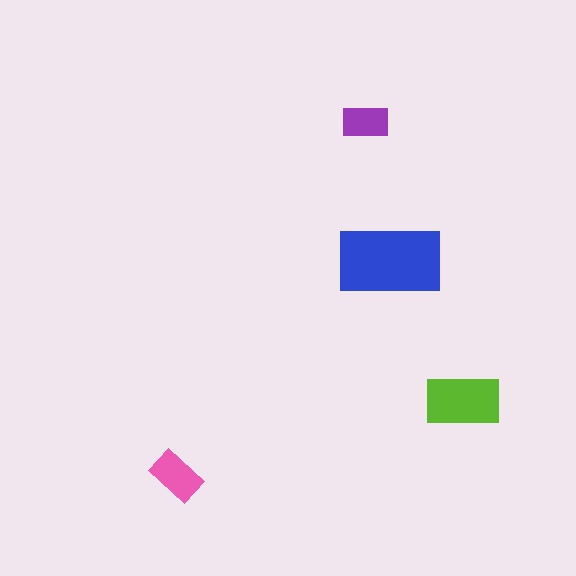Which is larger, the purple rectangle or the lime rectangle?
The lime one.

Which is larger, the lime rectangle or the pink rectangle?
The lime one.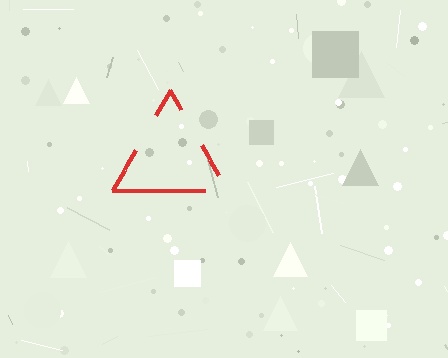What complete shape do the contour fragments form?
The contour fragments form a triangle.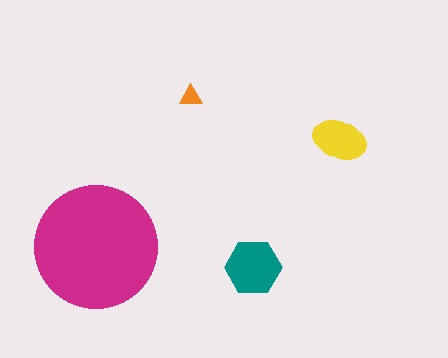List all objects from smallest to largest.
The orange triangle, the yellow ellipse, the teal hexagon, the magenta circle.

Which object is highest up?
The orange triangle is topmost.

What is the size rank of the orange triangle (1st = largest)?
4th.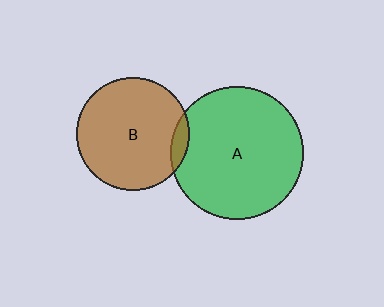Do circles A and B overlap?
Yes.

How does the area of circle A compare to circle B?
Approximately 1.4 times.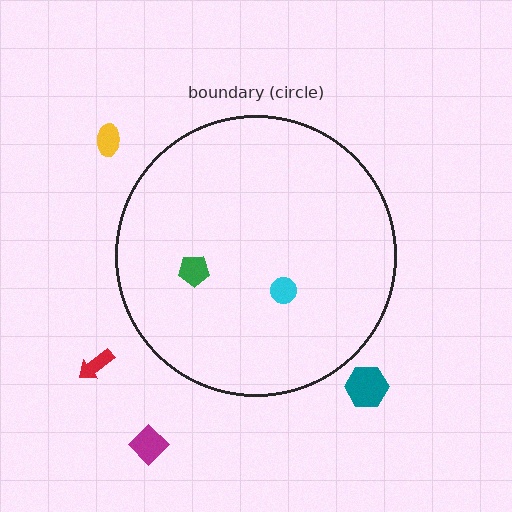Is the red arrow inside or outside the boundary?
Outside.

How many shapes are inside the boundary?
2 inside, 4 outside.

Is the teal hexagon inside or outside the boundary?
Outside.